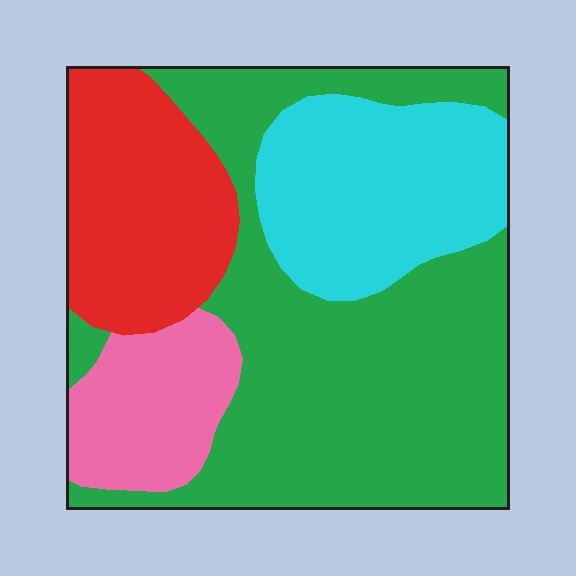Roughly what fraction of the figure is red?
Red takes up about one fifth (1/5) of the figure.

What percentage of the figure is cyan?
Cyan takes up less than a quarter of the figure.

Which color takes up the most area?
Green, at roughly 50%.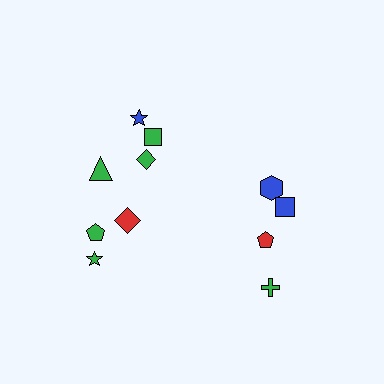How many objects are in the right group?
There are 4 objects.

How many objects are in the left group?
There are 7 objects.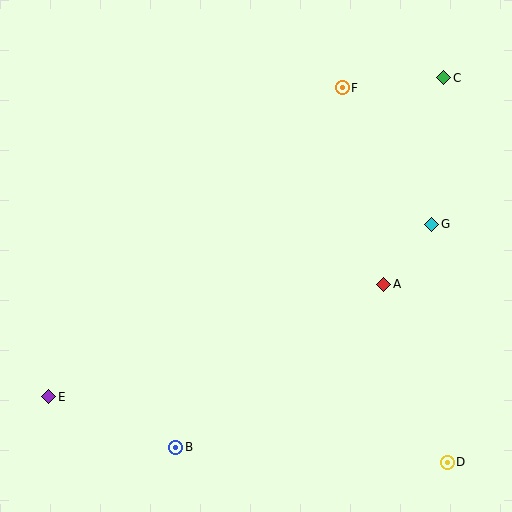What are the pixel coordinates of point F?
Point F is at (342, 88).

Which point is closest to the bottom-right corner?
Point D is closest to the bottom-right corner.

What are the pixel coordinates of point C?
Point C is at (444, 78).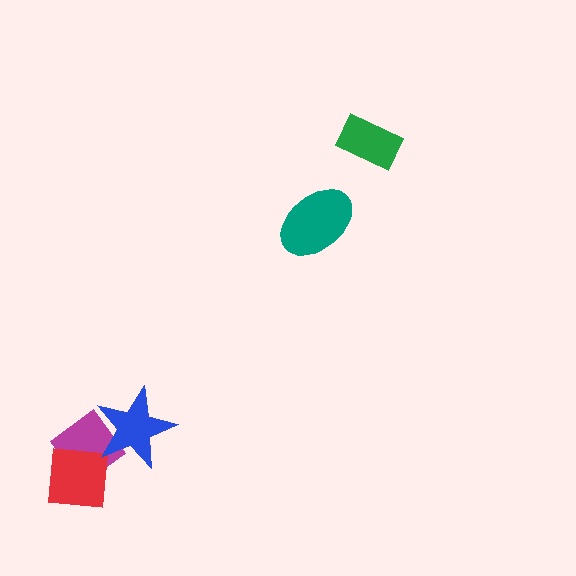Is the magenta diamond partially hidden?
Yes, it is partially covered by another shape.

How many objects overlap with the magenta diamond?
2 objects overlap with the magenta diamond.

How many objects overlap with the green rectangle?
0 objects overlap with the green rectangle.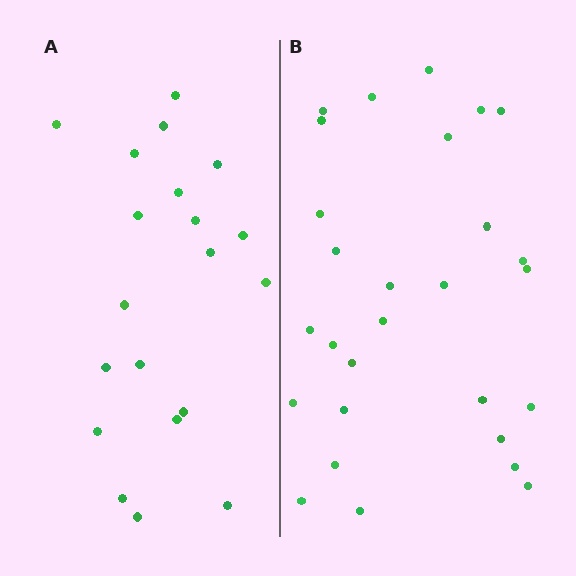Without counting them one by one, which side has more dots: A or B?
Region B (the right region) has more dots.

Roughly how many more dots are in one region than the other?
Region B has roughly 8 or so more dots than region A.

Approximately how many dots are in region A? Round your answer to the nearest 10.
About 20 dots.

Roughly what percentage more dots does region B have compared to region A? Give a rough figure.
About 40% more.